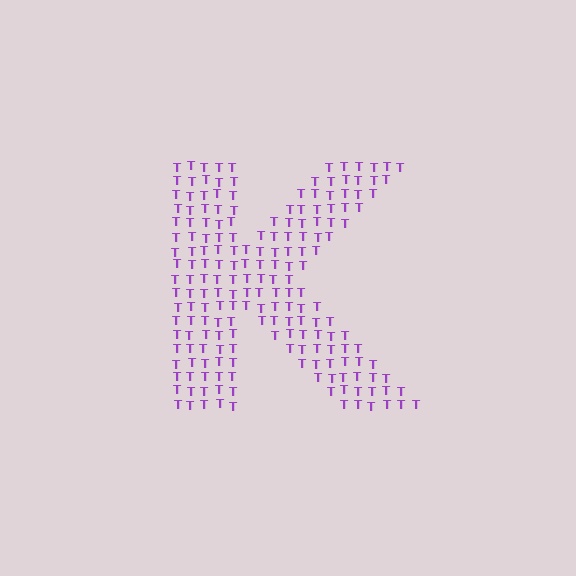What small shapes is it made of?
It is made of small letter T's.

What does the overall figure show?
The overall figure shows the letter K.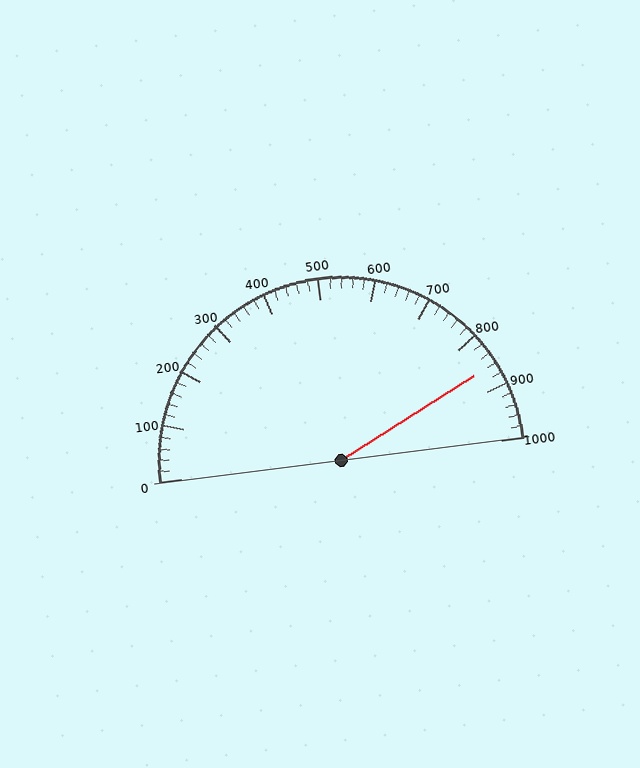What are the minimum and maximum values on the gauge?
The gauge ranges from 0 to 1000.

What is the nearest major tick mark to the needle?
The nearest major tick mark is 900.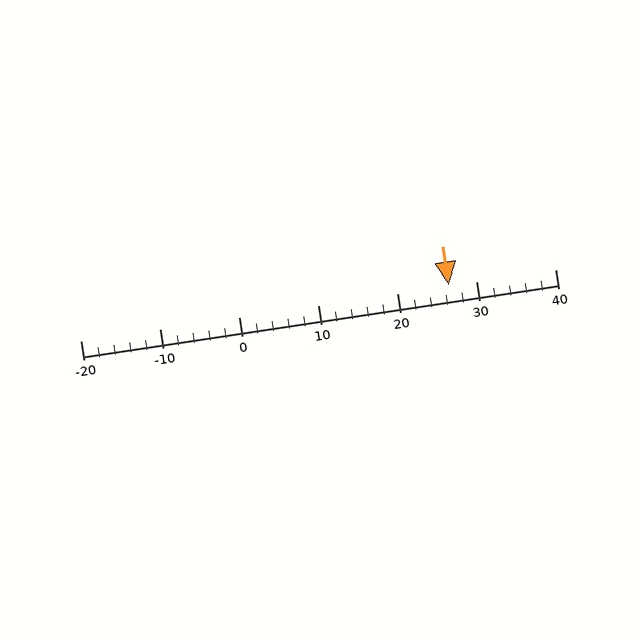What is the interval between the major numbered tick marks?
The major tick marks are spaced 10 units apart.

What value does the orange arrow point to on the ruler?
The orange arrow points to approximately 26.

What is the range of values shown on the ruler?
The ruler shows values from -20 to 40.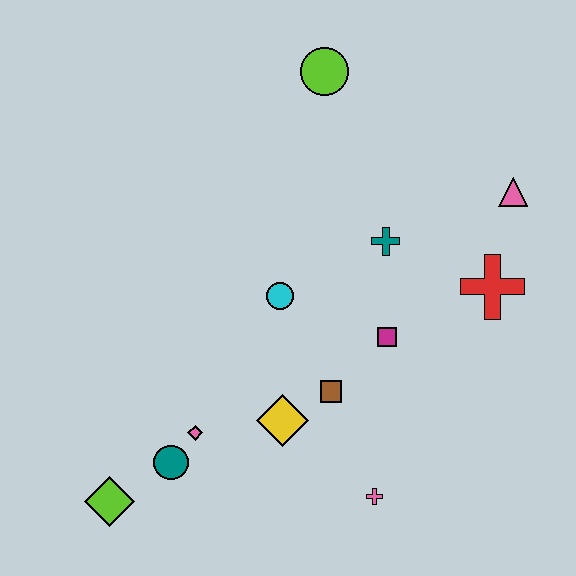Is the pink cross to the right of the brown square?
Yes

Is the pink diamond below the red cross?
Yes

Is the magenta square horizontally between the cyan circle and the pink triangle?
Yes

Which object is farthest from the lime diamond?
The pink triangle is farthest from the lime diamond.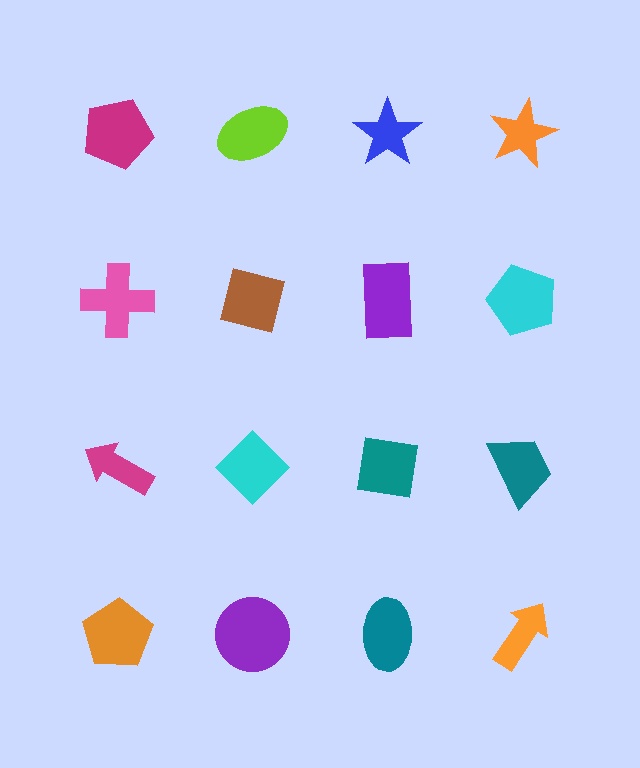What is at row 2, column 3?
A purple rectangle.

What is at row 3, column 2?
A cyan diamond.